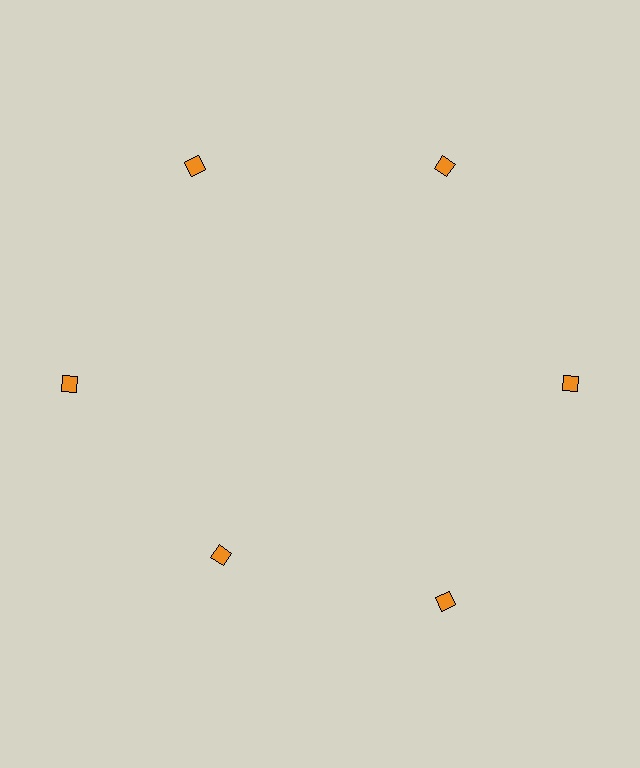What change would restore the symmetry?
The symmetry would be restored by moving it outward, back onto the ring so that all 6 diamonds sit at equal angles and equal distance from the center.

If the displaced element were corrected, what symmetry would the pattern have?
It would have 6-fold rotational symmetry — the pattern would map onto itself every 60 degrees.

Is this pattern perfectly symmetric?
No. The 6 orange diamonds are arranged in a ring, but one element near the 7 o'clock position is pulled inward toward the center, breaking the 6-fold rotational symmetry.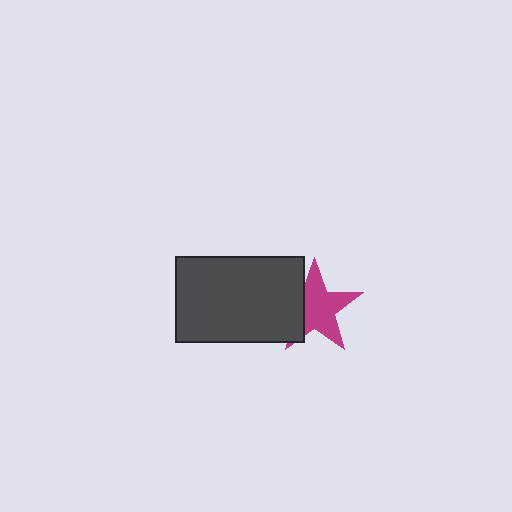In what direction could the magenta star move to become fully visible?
The magenta star could move right. That would shift it out from behind the dark gray rectangle entirely.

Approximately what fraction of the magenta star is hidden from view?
Roughly 31% of the magenta star is hidden behind the dark gray rectangle.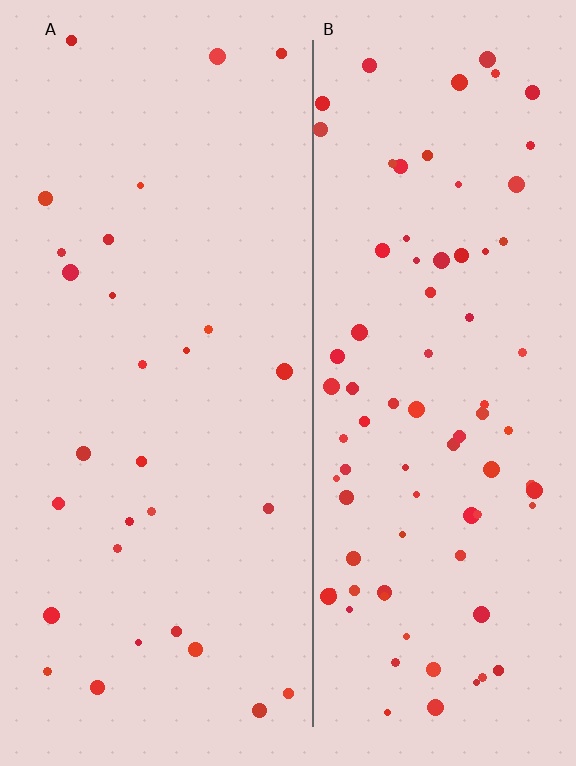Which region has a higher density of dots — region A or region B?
B (the right).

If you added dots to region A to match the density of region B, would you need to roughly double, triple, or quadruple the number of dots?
Approximately triple.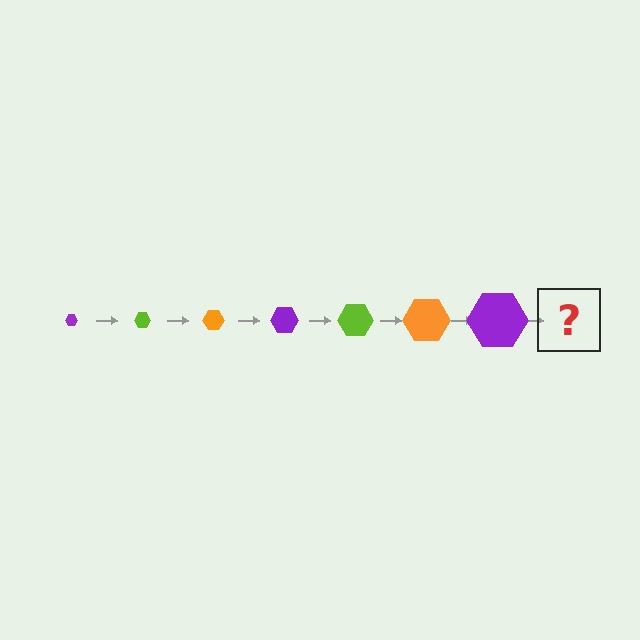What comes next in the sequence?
The next element should be a lime hexagon, larger than the previous one.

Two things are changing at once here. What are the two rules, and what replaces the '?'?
The two rules are that the hexagon grows larger each step and the color cycles through purple, lime, and orange. The '?' should be a lime hexagon, larger than the previous one.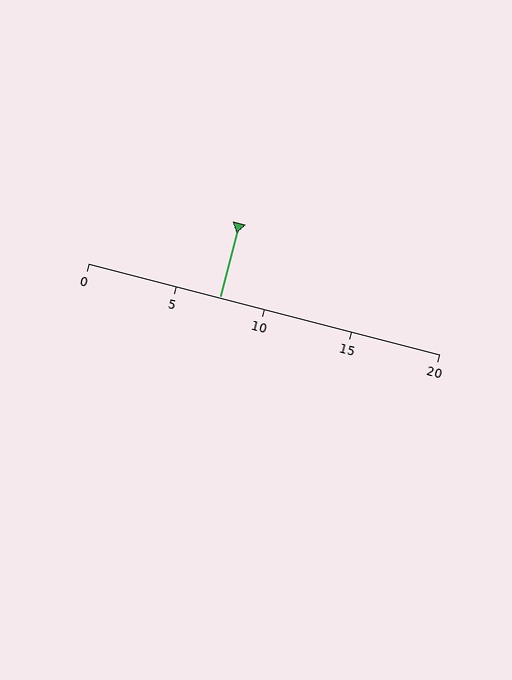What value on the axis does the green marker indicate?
The marker indicates approximately 7.5.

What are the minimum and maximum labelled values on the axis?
The axis runs from 0 to 20.